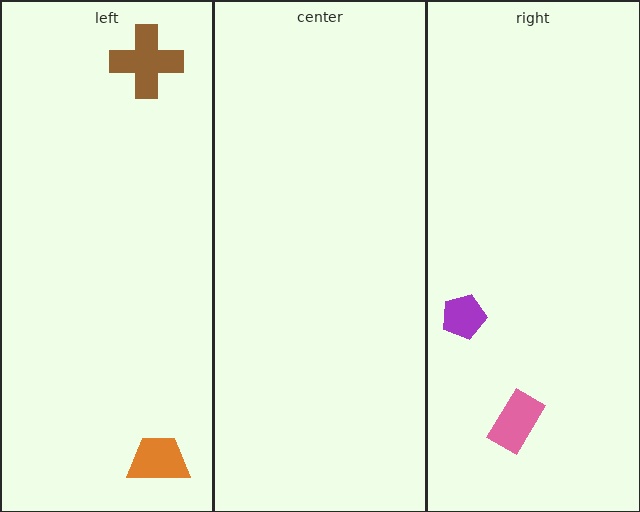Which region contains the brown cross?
The left region.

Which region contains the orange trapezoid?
The left region.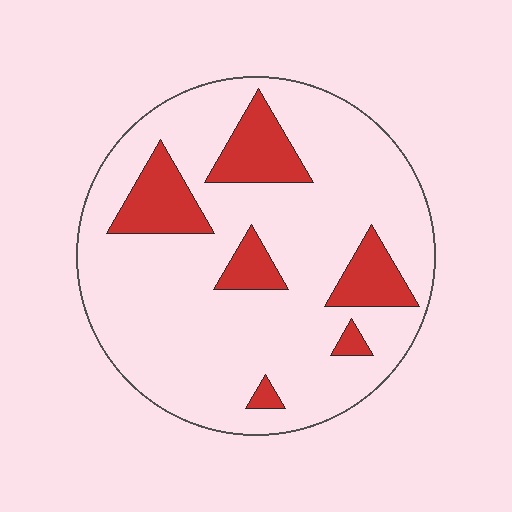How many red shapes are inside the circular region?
6.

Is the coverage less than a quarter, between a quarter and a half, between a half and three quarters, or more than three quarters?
Less than a quarter.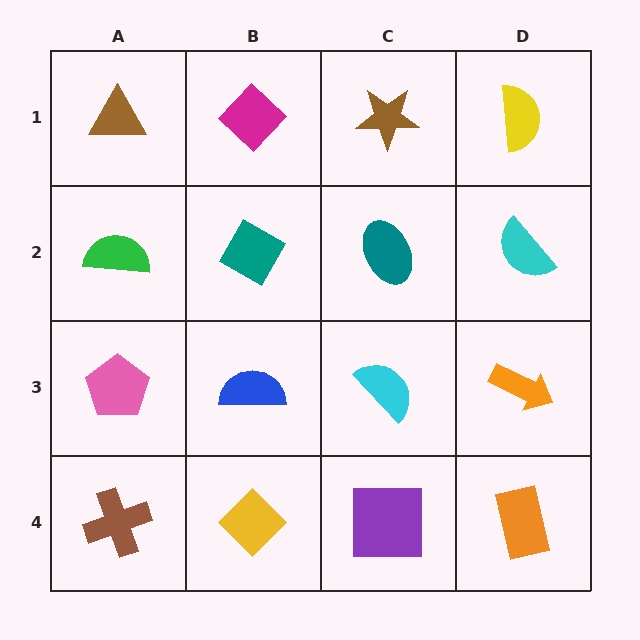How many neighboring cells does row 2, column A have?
3.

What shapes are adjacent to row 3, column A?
A green semicircle (row 2, column A), a brown cross (row 4, column A), a blue semicircle (row 3, column B).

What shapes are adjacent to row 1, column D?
A cyan semicircle (row 2, column D), a brown star (row 1, column C).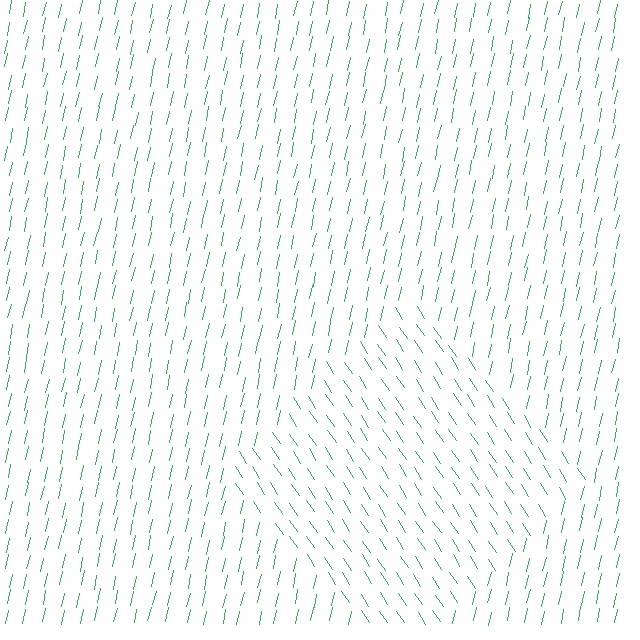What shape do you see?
I see a diamond.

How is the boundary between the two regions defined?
The boundary is defined purely by a change in line orientation (approximately 45 degrees difference). All lines are the same color and thickness.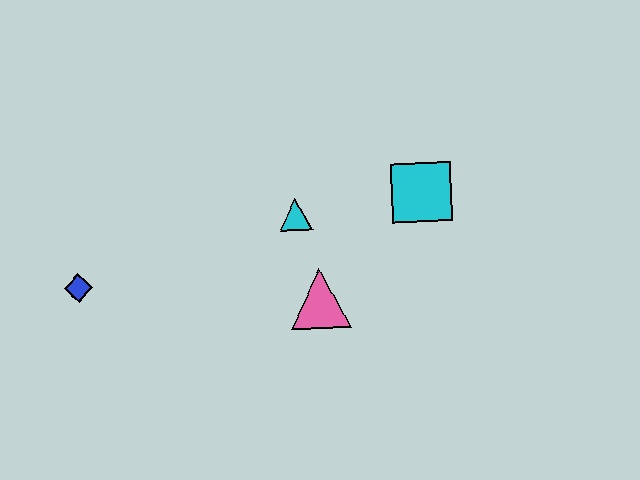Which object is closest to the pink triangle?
The cyan triangle is closest to the pink triangle.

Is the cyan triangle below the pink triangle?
No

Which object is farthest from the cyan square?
The blue diamond is farthest from the cyan square.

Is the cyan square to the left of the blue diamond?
No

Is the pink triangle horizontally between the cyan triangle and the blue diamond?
No